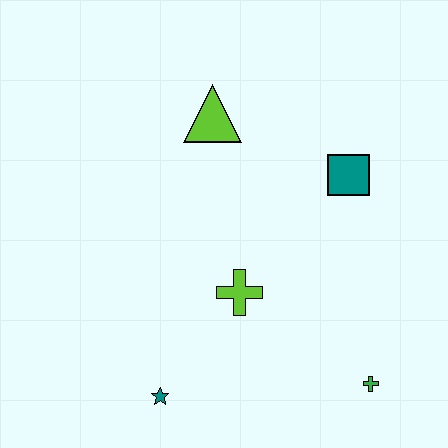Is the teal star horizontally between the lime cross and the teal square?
No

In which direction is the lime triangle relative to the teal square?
The lime triangle is to the left of the teal square.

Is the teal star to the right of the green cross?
No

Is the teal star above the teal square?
No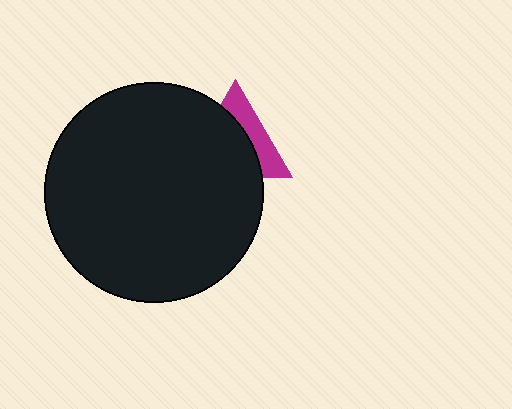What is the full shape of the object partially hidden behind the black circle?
The partially hidden object is a magenta triangle.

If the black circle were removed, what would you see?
You would see the complete magenta triangle.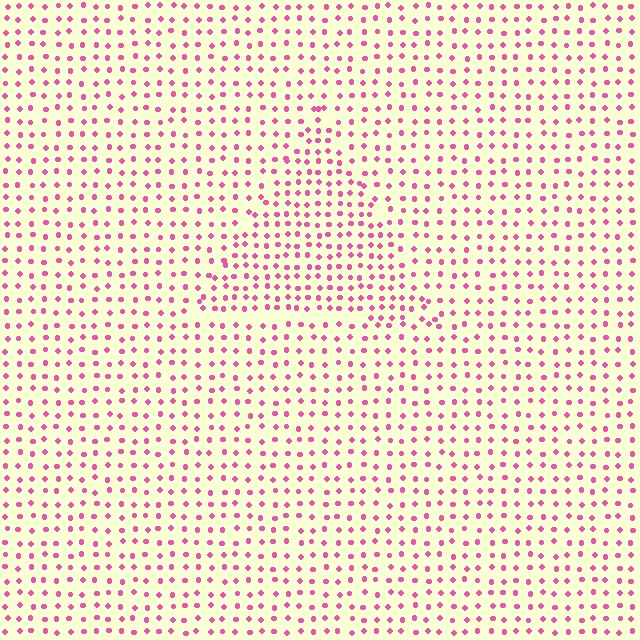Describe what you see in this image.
The image contains small pink elements arranged at two different densities. A triangle-shaped region is visible where the elements are more densely packed than the surrounding area.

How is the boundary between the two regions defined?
The boundary is defined by a change in element density (approximately 1.5x ratio). All elements are the same color, size, and shape.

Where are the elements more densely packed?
The elements are more densely packed inside the triangle boundary.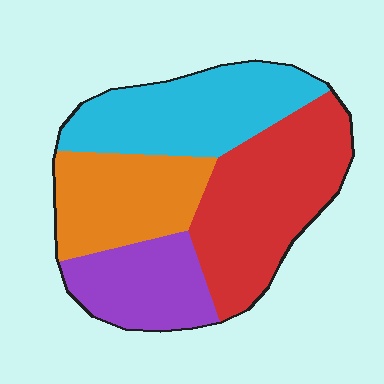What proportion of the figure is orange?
Orange takes up about one fifth (1/5) of the figure.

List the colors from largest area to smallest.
From largest to smallest: red, cyan, orange, purple.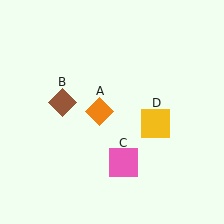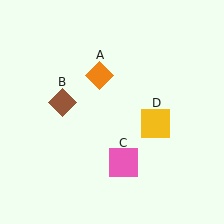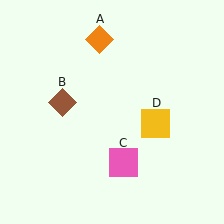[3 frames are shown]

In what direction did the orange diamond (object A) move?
The orange diamond (object A) moved up.